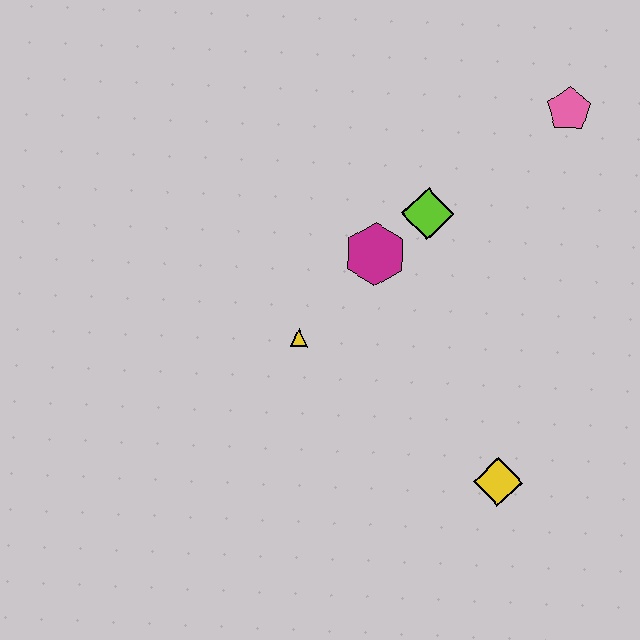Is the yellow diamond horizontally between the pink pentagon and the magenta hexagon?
Yes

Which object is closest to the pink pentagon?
The lime diamond is closest to the pink pentagon.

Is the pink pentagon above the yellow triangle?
Yes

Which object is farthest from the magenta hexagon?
The yellow diamond is farthest from the magenta hexagon.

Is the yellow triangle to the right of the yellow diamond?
No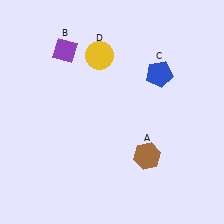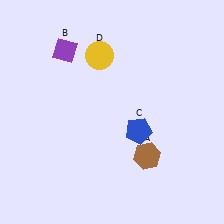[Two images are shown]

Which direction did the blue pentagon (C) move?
The blue pentagon (C) moved down.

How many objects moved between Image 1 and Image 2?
1 object moved between the two images.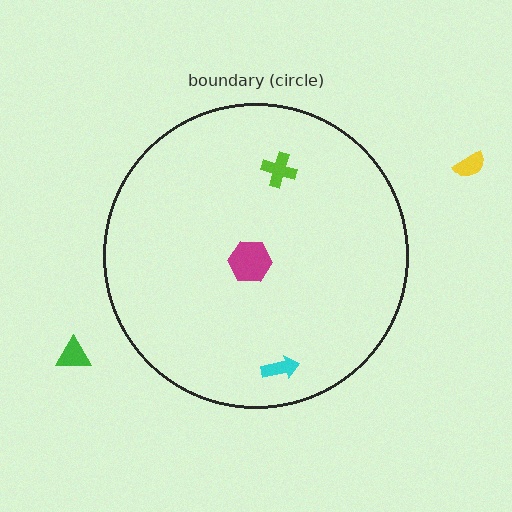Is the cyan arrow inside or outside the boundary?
Inside.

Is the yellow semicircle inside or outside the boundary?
Outside.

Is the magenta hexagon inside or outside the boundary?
Inside.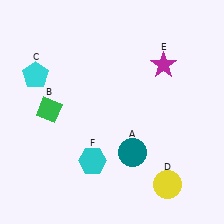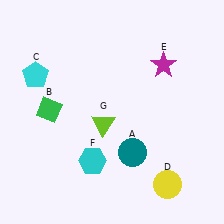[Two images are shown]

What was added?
A lime triangle (G) was added in Image 2.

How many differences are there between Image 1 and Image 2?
There is 1 difference between the two images.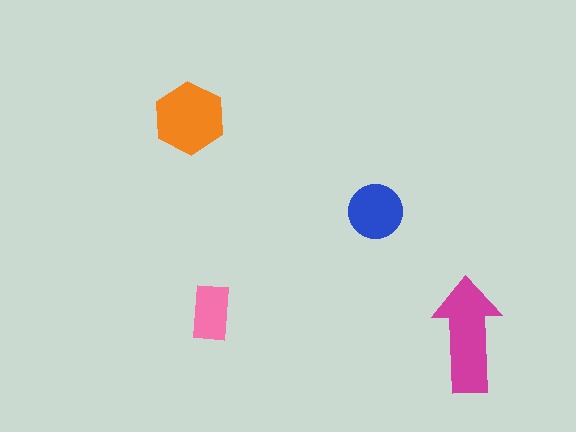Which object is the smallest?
The pink rectangle.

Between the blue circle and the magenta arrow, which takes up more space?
The magenta arrow.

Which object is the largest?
The magenta arrow.